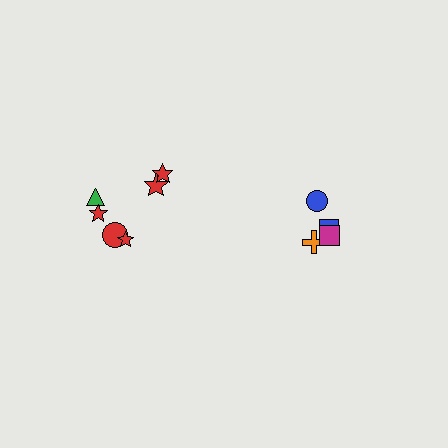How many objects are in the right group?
There are 4 objects.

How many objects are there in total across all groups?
There are 10 objects.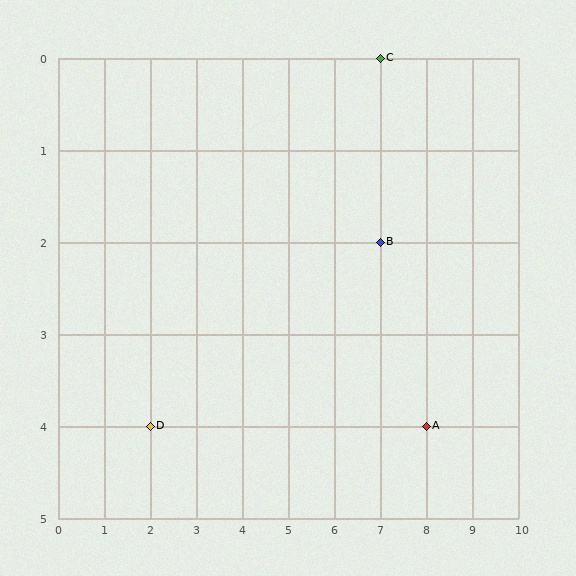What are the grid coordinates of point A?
Point A is at grid coordinates (8, 4).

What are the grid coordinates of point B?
Point B is at grid coordinates (7, 2).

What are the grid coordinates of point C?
Point C is at grid coordinates (7, 0).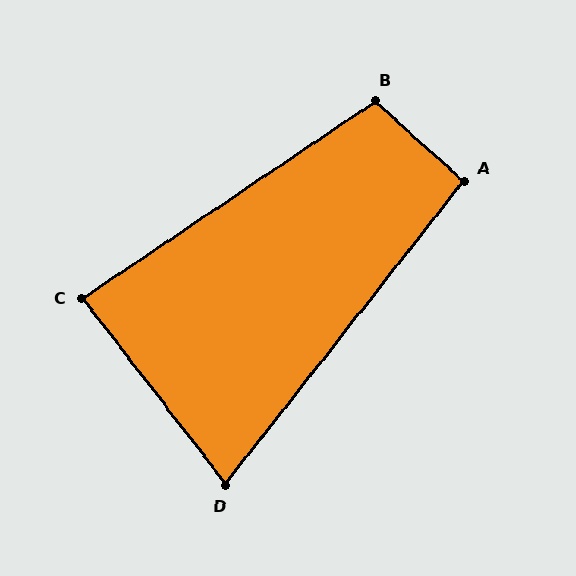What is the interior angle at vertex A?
Approximately 94 degrees (approximately right).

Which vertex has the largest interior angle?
B, at approximately 104 degrees.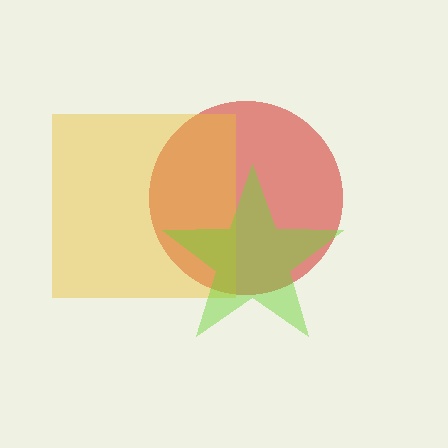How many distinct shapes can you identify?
There are 3 distinct shapes: a red circle, a yellow square, a lime star.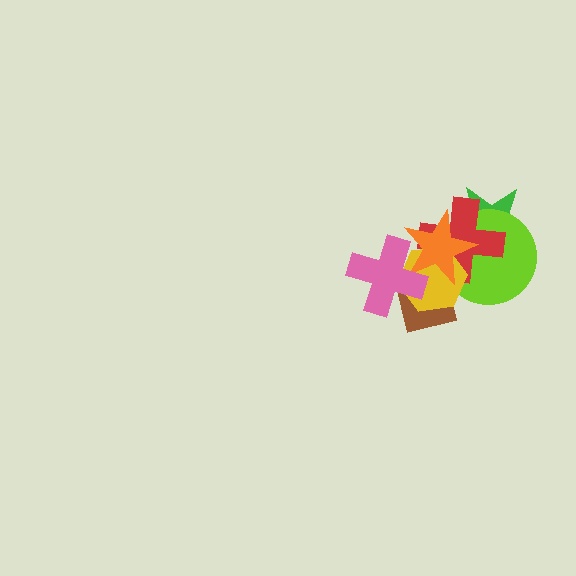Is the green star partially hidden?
Yes, it is partially covered by another shape.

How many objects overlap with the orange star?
6 objects overlap with the orange star.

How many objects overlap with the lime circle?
4 objects overlap with the lime circle.